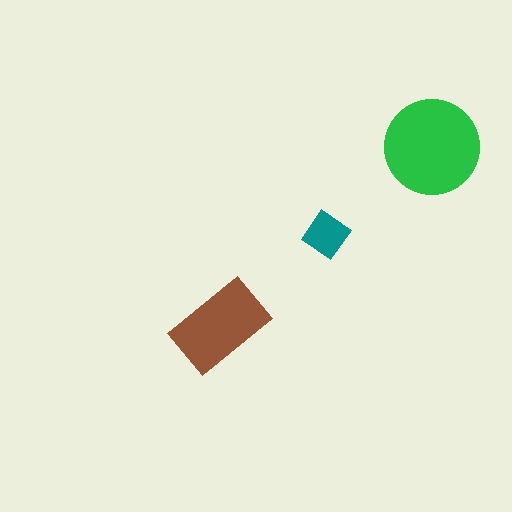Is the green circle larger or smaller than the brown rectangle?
Larger.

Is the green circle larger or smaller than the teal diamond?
Larger.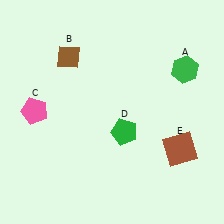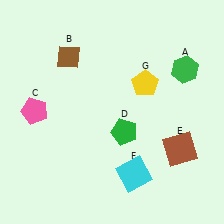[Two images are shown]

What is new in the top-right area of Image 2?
A yellow pentagon (G) was added in the top-right area of Image 2.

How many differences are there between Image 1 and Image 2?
There are 2 differences between the two images.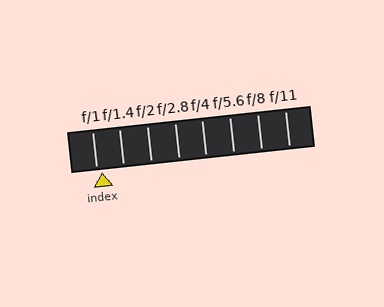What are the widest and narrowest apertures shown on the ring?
The widest aperture shown is f/1 and the narrowest is f/11.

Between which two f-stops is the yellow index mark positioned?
The index mark is between f/1 and f/1.4.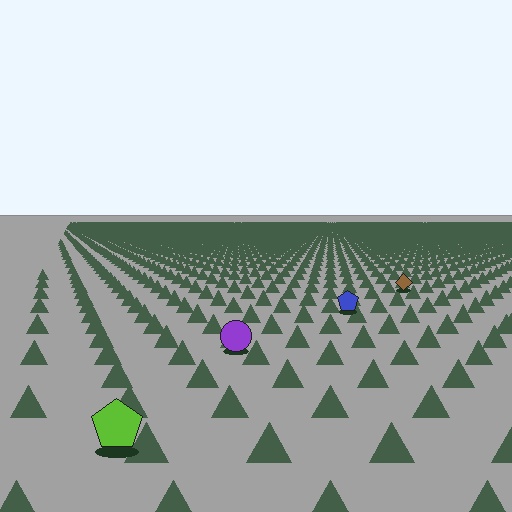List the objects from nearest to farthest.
From nearest to farthest: the lime pentagon, the purple circle, the blue pentagon, the brown diamond.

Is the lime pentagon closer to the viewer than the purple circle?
Yes. The lime pentagon is closer — you can tell from the texture gradient: the ground texture is coarser near it.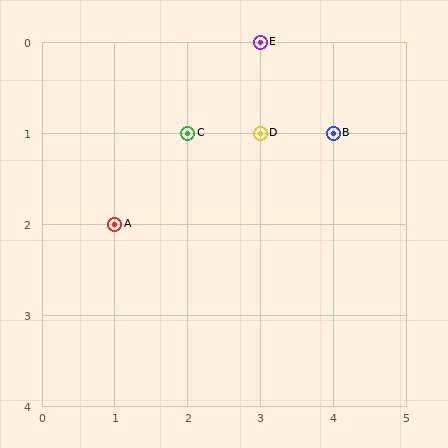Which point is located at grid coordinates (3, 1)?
Point D is at (3, 1).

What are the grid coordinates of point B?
Point B is at grid coordinates (4, 1).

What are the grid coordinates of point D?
Point D is at grid coordinates (3, 1).